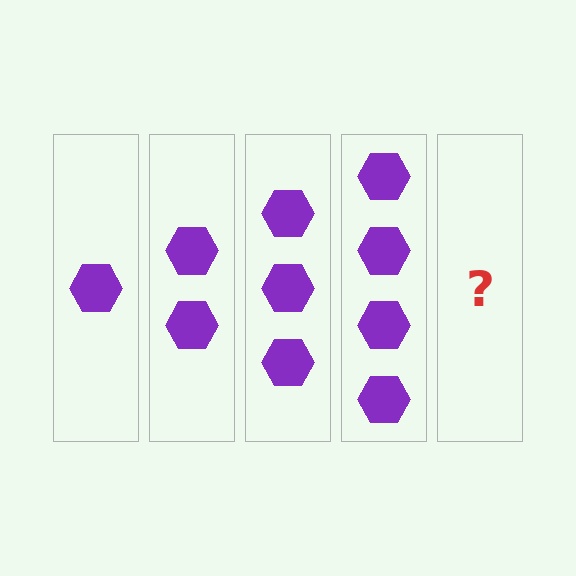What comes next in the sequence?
The next element should be 5 hexagons.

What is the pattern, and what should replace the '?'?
The pattern is that each step adds one more hexagon. The '?' should be 5 hexagons.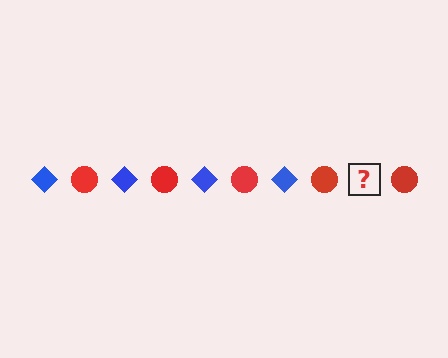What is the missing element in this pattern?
The missing element is a blue diamond.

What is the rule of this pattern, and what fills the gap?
The rule is that the pattern alternates between blue diamond and red circle. The gap should be filled with a blue diamond.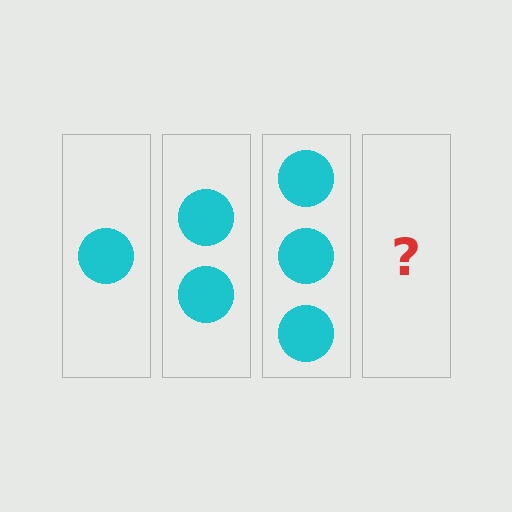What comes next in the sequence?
The next element should be 4 circles.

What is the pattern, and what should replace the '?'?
The pattern is that each step adds one more circle. The '?' should be 4 circles.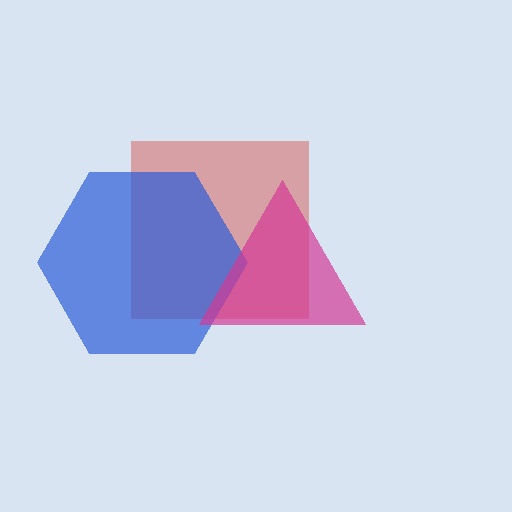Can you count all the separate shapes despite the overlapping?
Yes, there are 3 separate shapes.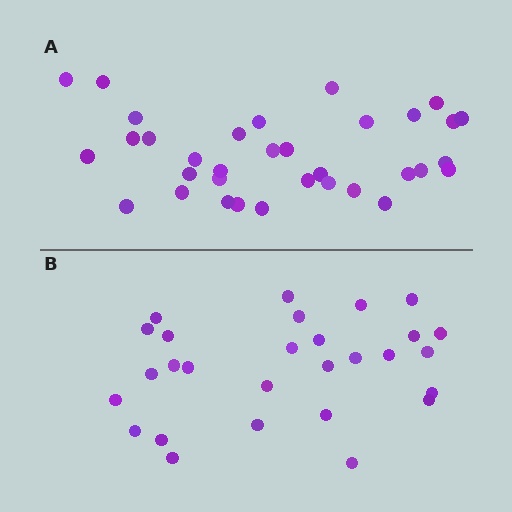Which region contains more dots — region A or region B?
Region A (the top region) has more dots.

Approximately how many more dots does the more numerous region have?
Region A has about 6 more dots than region B.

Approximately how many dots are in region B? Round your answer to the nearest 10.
About 30 dots. (The exact count is 28, which rounds to 30.)